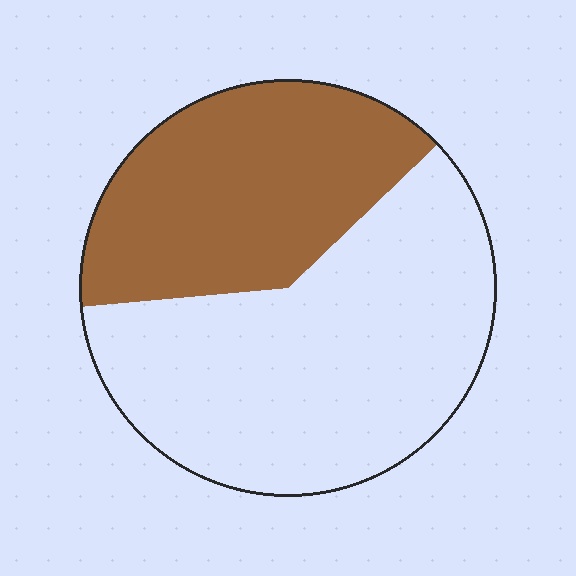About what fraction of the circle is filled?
About two fifths (2/5).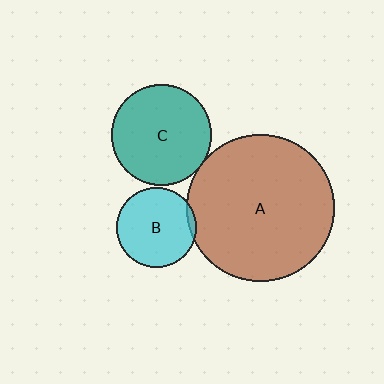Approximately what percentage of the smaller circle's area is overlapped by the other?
Approximately 5%.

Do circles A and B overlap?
Yes.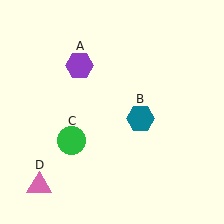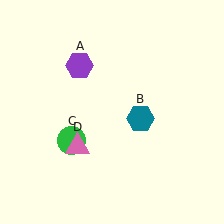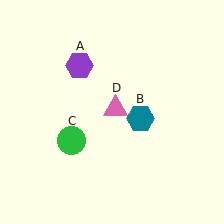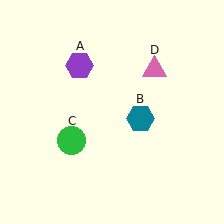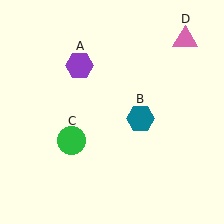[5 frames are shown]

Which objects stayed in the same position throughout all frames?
Purple hexagon (object A) and teal hexagon (object B) and green circle (object C) remained stationary.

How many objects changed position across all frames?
1 object changed position: pink triangle (object D).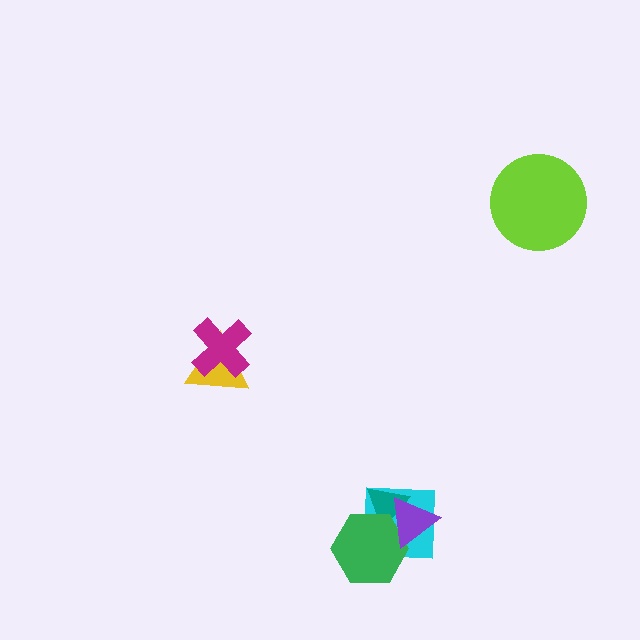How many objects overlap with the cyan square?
3 objects overlap with the cyan square.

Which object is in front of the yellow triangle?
The magenta cross is in front of the yellow triangle.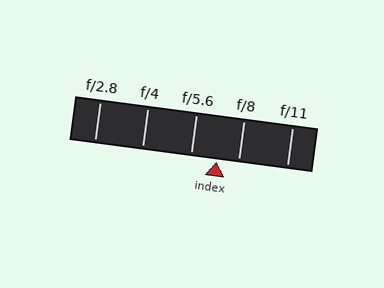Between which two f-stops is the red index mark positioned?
The index mark is between f/5.6 and f/8.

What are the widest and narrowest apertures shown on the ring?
The widest aperture shown is f/2.8 and the narrowest is f/11.